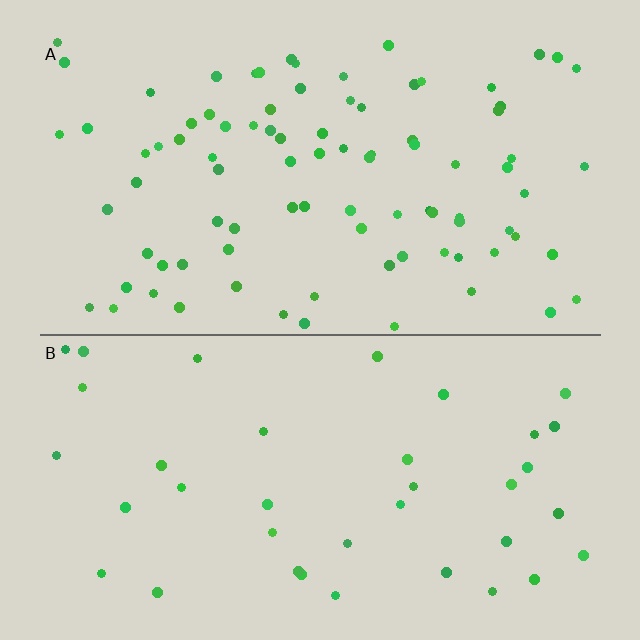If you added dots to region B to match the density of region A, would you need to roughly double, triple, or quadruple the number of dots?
Approximately double.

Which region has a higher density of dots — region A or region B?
A (the top).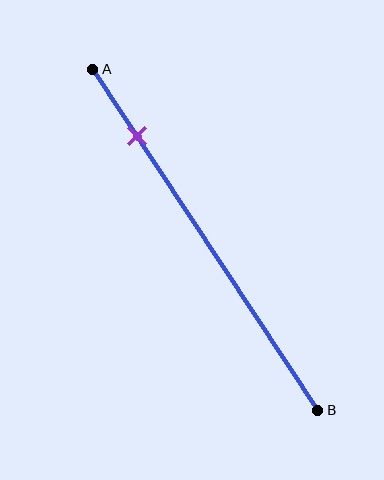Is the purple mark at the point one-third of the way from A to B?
No, the mark is at about 20% from A, not at the 33% one-third point.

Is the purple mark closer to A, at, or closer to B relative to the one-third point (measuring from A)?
The purple mark is closer to point A than the one-third point of segment AB.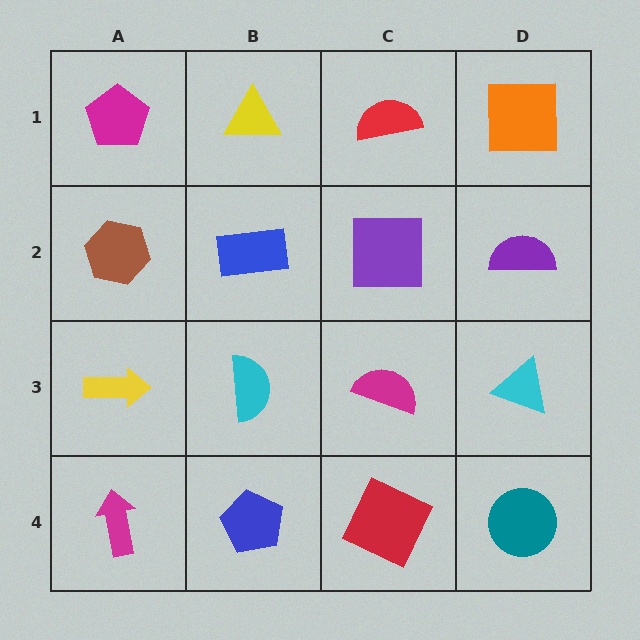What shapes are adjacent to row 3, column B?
A blue rectangle (row 2, column B), a blue pentagon (row 4, column B), a yellow arrow (row 3, column A), a magenta semicircle (row 3, column C).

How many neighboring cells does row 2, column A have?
3.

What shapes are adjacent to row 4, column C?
A magenta semicircle (row 3, column C), a blue pentagon (row 4, column B), a teal circle (row 4, column D).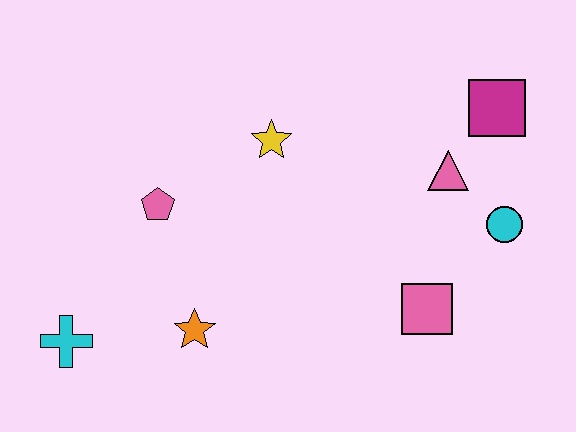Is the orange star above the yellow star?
No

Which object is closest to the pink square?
The cyan circle is closest to the pink square.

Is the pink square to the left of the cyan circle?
Yes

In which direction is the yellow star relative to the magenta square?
The yellow star is to the left of the magenta square.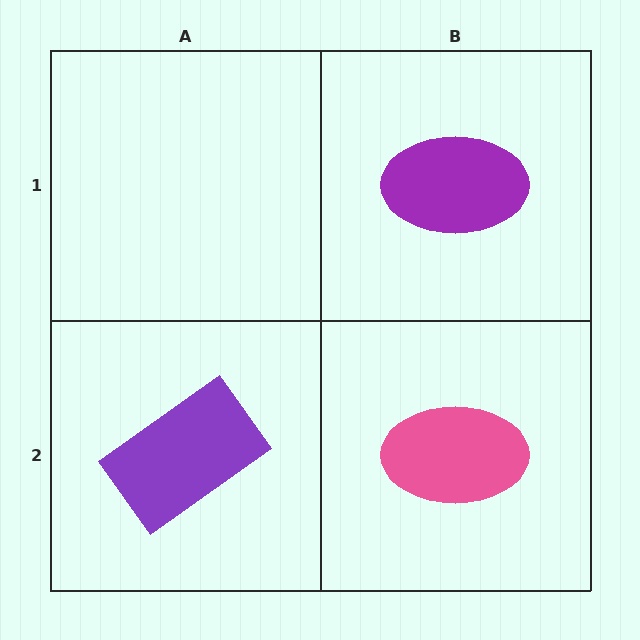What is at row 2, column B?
A pink ellipse.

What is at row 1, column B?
A purple ellipse.